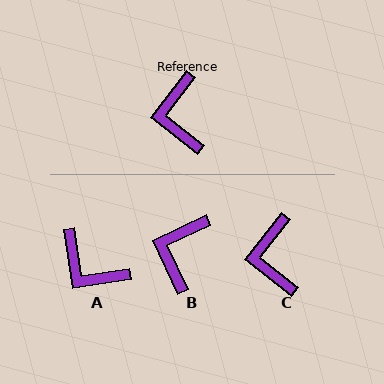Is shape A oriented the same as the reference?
No, it is off by about 46 degrees.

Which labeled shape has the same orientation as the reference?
C.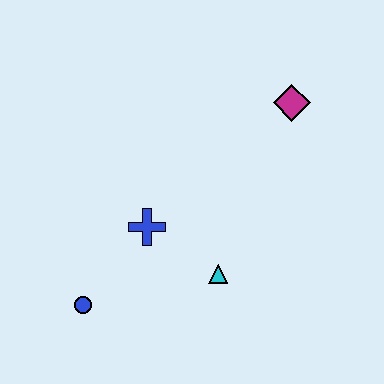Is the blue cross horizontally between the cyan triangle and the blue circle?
Yes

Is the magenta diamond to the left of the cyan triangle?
No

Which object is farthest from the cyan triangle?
The magenta diamond is farthest from the cyan triangle.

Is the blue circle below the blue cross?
Yes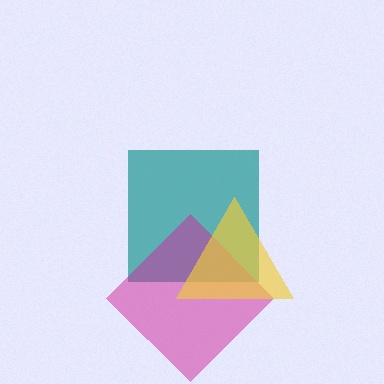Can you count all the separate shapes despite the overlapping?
Yes, there are 3 separate shapes.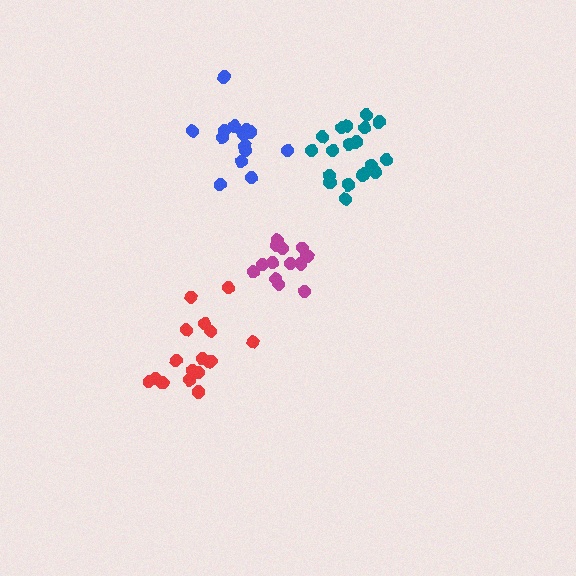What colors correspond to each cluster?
The clusters are colored: red, teal, blue, magenta.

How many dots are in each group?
Group 1: 18 dots, Group 2: 19 dots, Group 3: 14 dots, Group 4: 13 dots (64 total).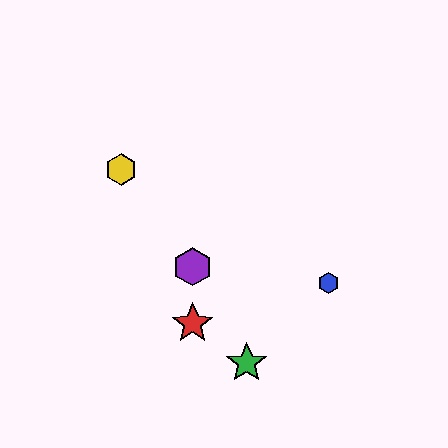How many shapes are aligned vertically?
2 shapes (the red star, the purple hexagon) are aligned vertically.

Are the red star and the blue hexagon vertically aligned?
No, the red star is at x≈193 and the blue hexagon is at x≈329.